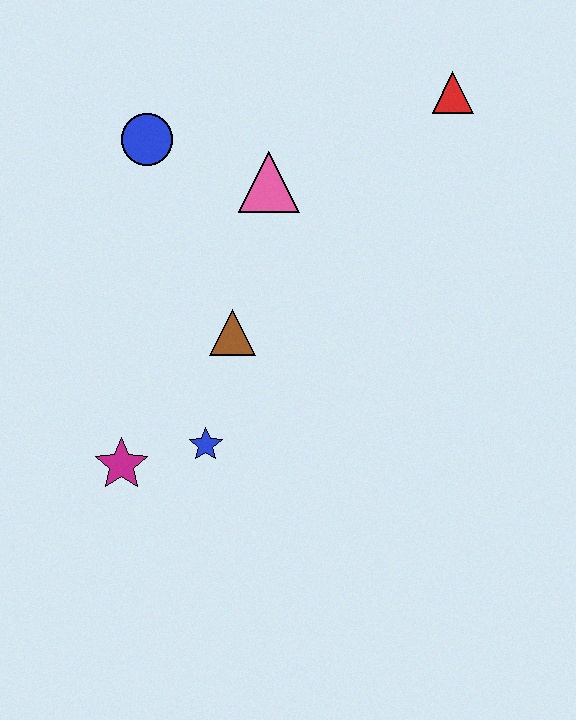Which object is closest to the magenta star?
The blue star is closest to the magenta star.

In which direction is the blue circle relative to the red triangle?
The blue circle is to the left of the red triangle.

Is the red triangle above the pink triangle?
Yes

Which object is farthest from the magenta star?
The red triangle is farthest from the magenta star.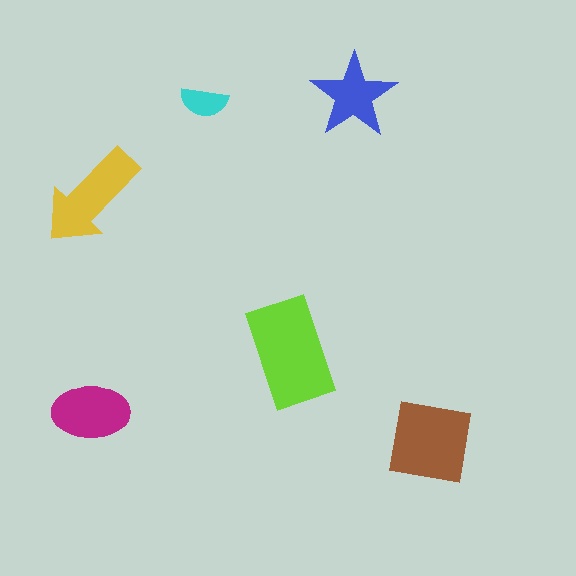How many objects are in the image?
There are 6 objects in the image.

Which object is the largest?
The lime rectangle.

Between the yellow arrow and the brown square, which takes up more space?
The brown square.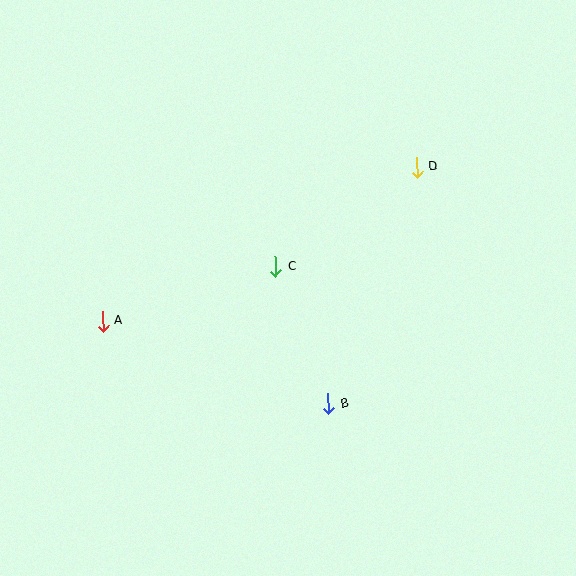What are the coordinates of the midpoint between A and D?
The midpoint between A and D is at (260, 244).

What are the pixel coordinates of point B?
Point B is at (328, 404).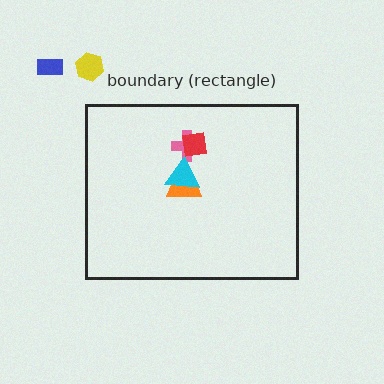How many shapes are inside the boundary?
4 inside, 2 outside.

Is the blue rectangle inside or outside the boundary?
Outside.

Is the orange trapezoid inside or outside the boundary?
Inside.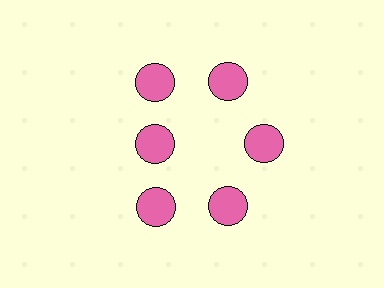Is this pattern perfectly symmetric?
No. The 6 pink circles are arranged in a ring, but one element near the 9 o'clock position is pulled inward toward the center, breaking the 6-fold rotational symmetry.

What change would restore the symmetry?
The symmetry would be restored by moving it outward, back onto the ring so that all 6 circles sit at equal angles and equal distance from the center.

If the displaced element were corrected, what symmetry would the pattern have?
It would have 6-fold rotational symmetry — the pattern would map onto itself every 60 degrees.